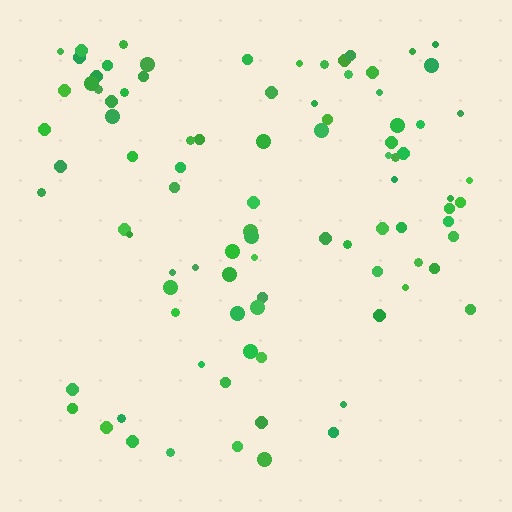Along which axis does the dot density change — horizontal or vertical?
Vertical.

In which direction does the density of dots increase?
From bottom to top, with the top side densest.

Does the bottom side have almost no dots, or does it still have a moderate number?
Still a moderate number, just noticeably fewer than the top.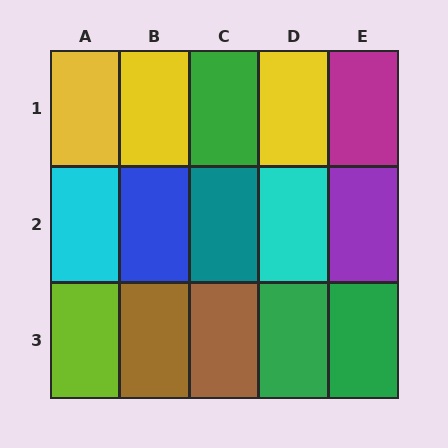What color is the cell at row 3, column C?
Brown.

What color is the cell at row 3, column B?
Brown.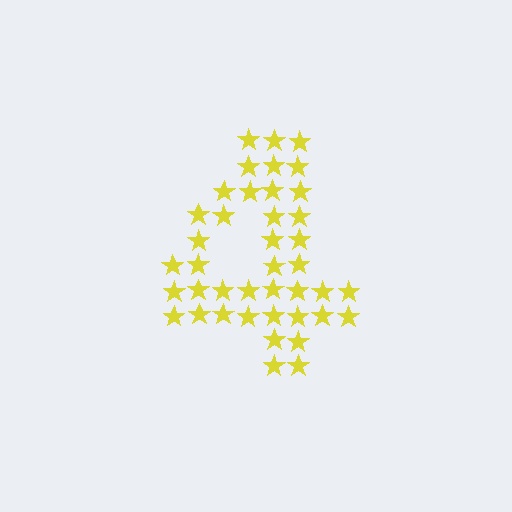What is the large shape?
The large shape is the digit 4.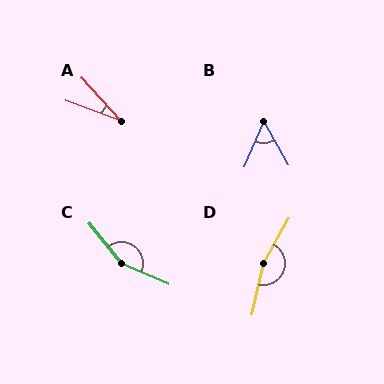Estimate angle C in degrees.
Approximately 151 degrees.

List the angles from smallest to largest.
A (27°), B (53°), C (151°), D (163°).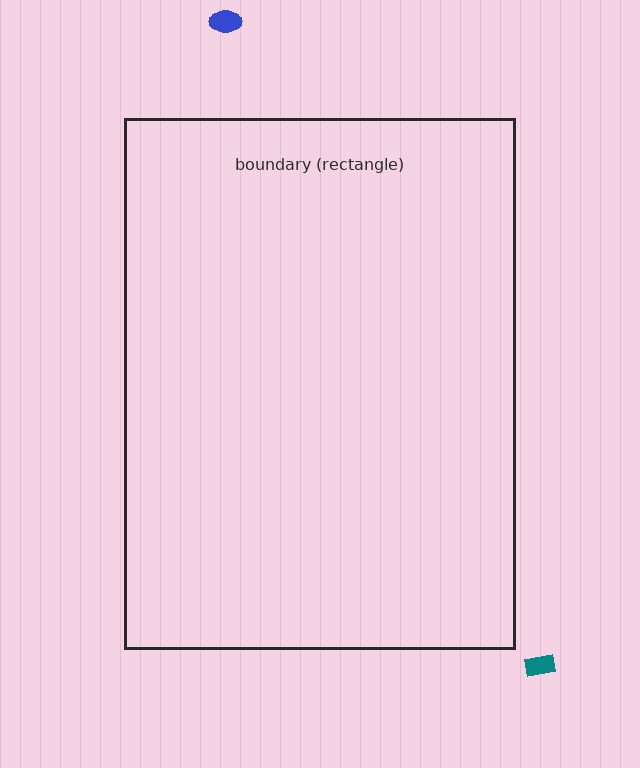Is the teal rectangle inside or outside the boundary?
Outside.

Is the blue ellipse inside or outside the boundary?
Outside.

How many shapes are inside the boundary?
0 inside, 2 outside.